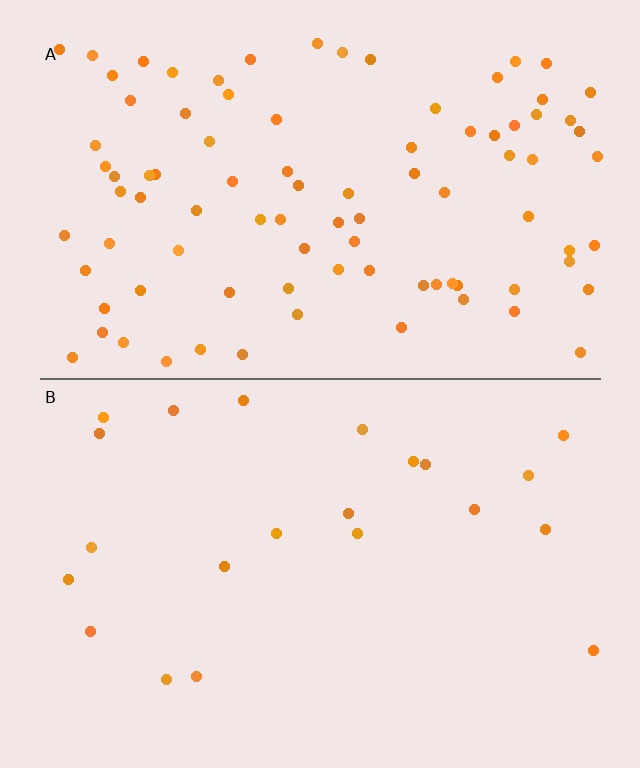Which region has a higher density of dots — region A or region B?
A (the top).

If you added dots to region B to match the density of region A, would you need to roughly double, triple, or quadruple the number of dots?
Approximately quadruple.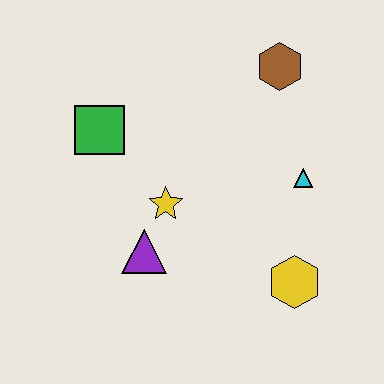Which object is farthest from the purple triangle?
The brown hexagon is farthest from the purple triangle.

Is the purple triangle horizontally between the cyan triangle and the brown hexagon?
No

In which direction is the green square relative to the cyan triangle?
The green square is to the left of the cyan triangle.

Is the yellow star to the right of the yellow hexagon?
No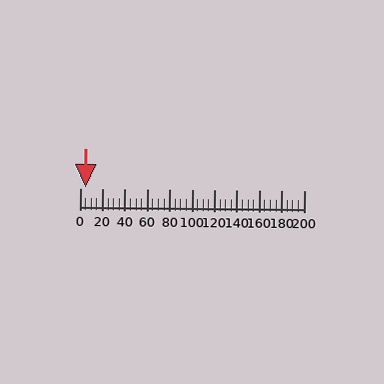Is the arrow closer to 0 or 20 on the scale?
The arrow is closer to 0.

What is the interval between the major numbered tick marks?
The major tick marks are spaced 20 units apart.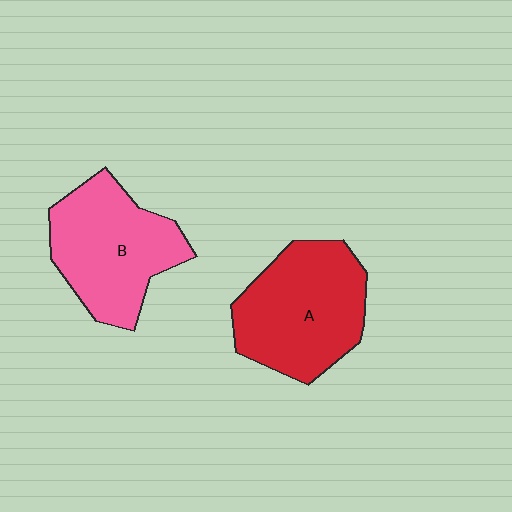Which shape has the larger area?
Shape A (red).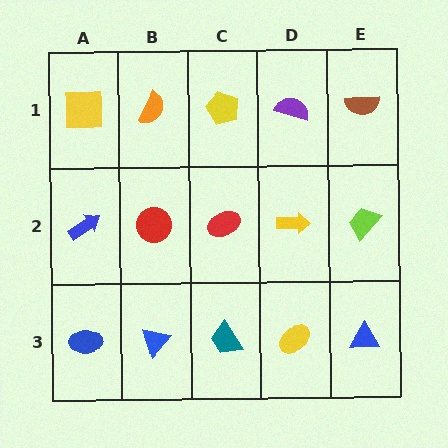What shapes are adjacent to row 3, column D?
A yellow arrow (row 2, column D), a teal trapezoid (row 3, column C), a blue triangle (row 3, column E).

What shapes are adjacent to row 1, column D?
A yellow arrow (row 2, column D), a yellow pentagon (row 1, column C), a brown semicircle (row 1, column E).